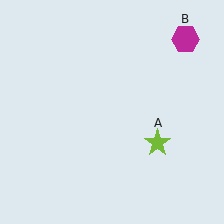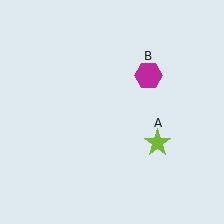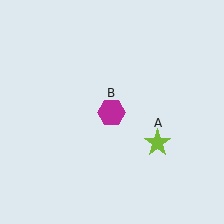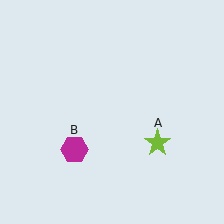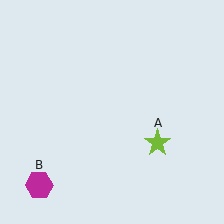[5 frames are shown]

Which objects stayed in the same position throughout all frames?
Lime star (object A) remained stationary.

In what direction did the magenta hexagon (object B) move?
The magenta hexagon (object B) moved down and to the left.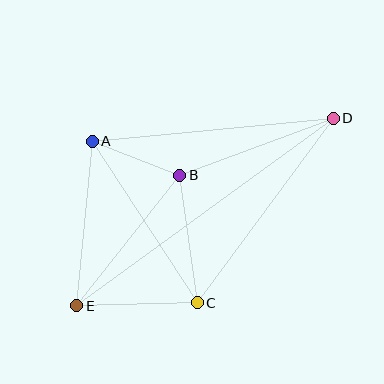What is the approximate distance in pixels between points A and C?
The distance between A and C is approximately 193 pixels.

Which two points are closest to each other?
Points A and B are closest to each other.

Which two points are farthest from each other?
Points D and E are farthest from each other.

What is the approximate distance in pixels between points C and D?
The distance between C and D is approximately 229 pixels.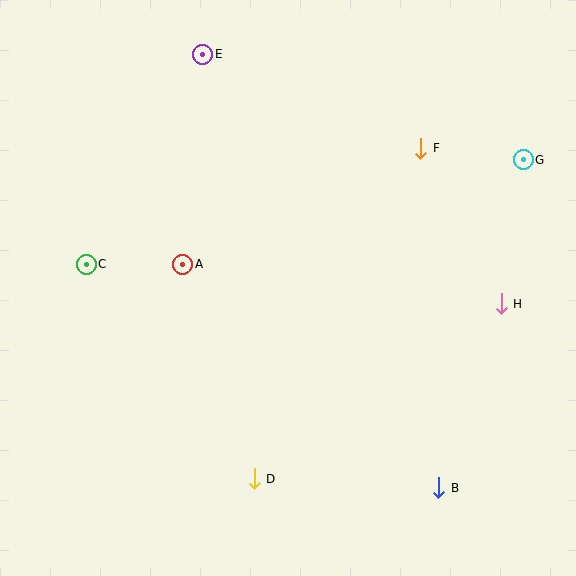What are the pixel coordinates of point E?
Point E is at (203, 54).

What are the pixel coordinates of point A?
Point A is at (183, 264).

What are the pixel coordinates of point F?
Point F is at (421, 148).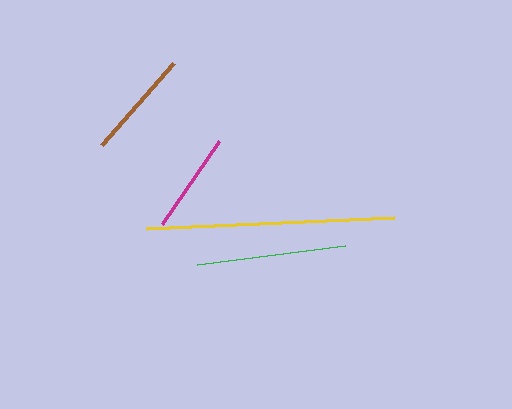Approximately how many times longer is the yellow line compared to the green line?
The yellow line is approximately 1.7 times the length of the green line.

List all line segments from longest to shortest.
From longest to shortest: yellow, green, brown, magenta.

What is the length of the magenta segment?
The magenta segment is approximately 101 pixels long.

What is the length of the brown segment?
The brown segment is approximately 109 pixels long.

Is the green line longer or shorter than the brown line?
The green line is longer than the brown line.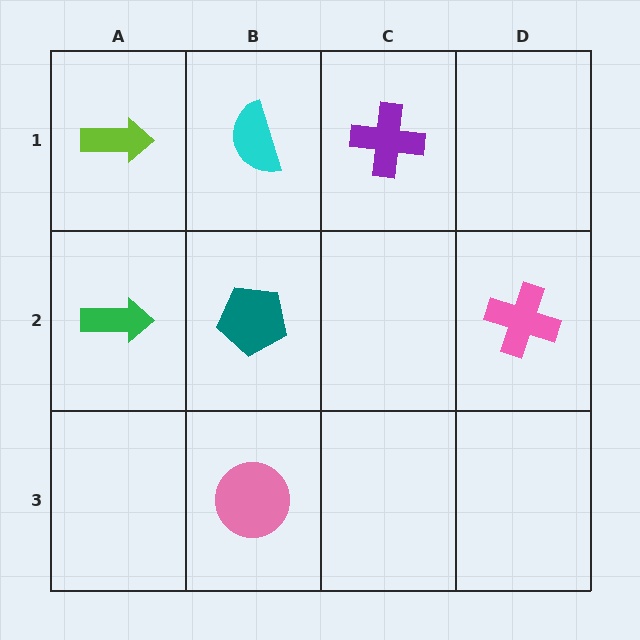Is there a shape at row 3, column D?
No, that cell is empty.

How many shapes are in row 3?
1 shape.